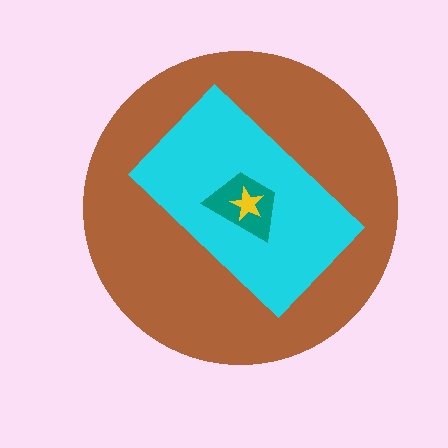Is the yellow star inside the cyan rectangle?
Yes.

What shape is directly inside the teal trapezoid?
The yellow star.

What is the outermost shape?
The brown circle.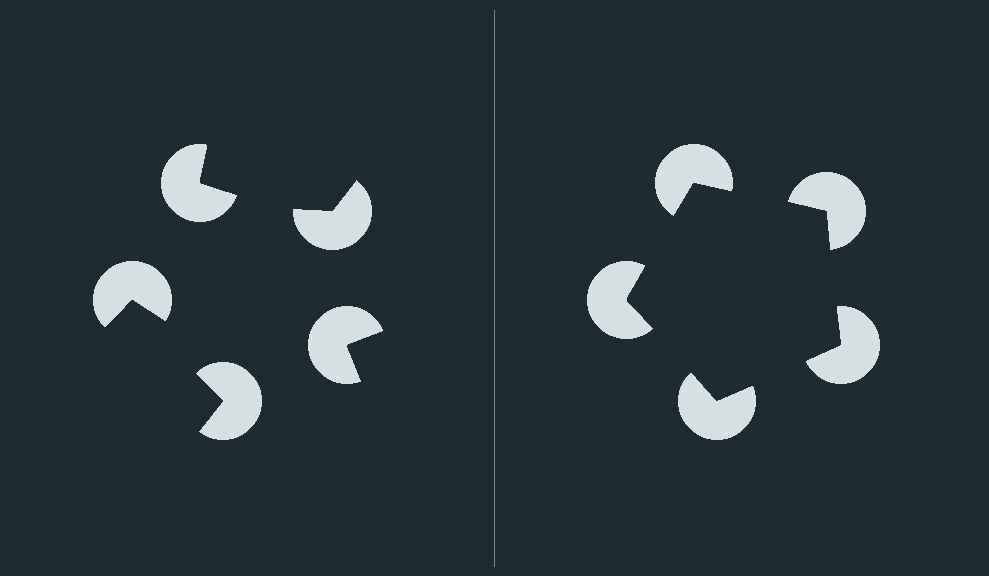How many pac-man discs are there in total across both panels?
10 — 5 on each side.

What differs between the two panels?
The pac-man discs are positioned identically on both sides; only the wedge orientations differ. On the right they align to a pentagon; on the left they are misaligned.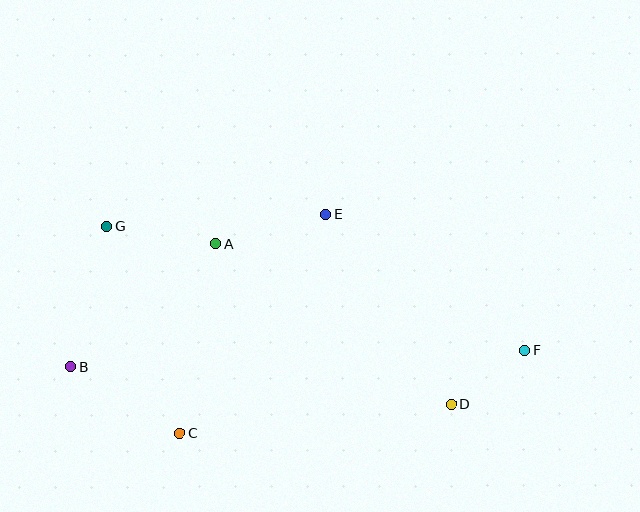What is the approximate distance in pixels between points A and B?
The distance between A and B is approximately 189 pixels.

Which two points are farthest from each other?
Points B and F are farthest from each other.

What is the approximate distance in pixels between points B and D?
The distance between B and D is approximately 381 pixels.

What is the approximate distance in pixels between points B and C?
The distance between B and C is approximately 127 pixels.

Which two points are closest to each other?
Points D and F are closest to each other.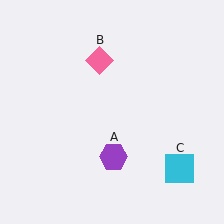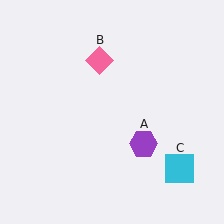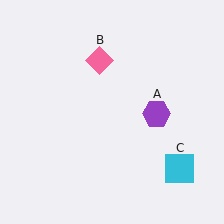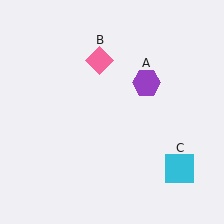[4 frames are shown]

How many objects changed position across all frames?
1 object changed position: purple hexagon (object A).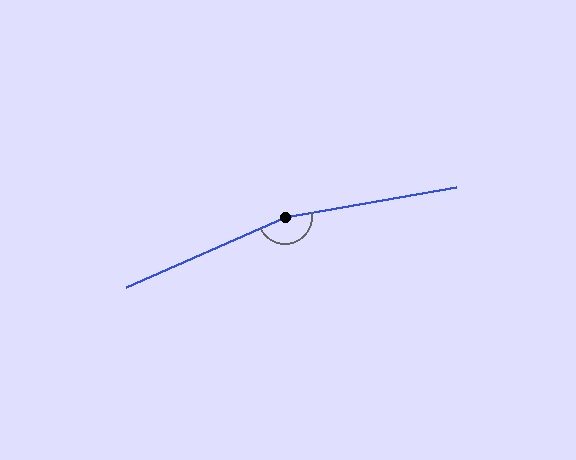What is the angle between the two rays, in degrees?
Approximately 166 degrees.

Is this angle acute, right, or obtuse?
It is obtuse.